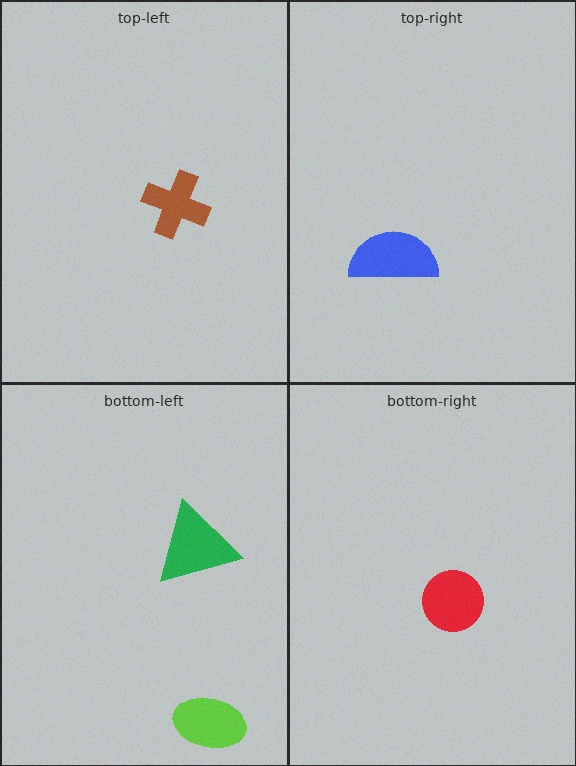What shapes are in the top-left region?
The brown cross.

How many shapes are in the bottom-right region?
1.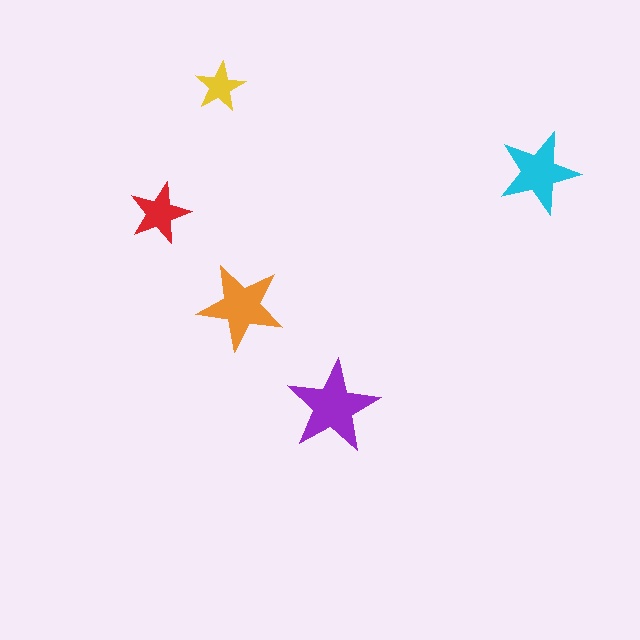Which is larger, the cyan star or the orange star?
The orange one.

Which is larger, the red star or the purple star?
The purple one.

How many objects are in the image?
There are 5 objects in the image.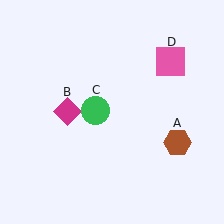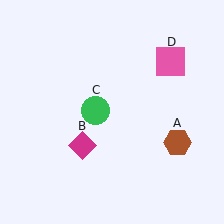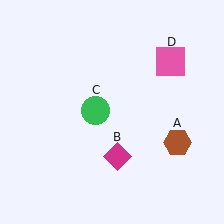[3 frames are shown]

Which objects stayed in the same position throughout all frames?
Brown hexagon (object A) and green circle (object C) and pink square (object D) remained stationary.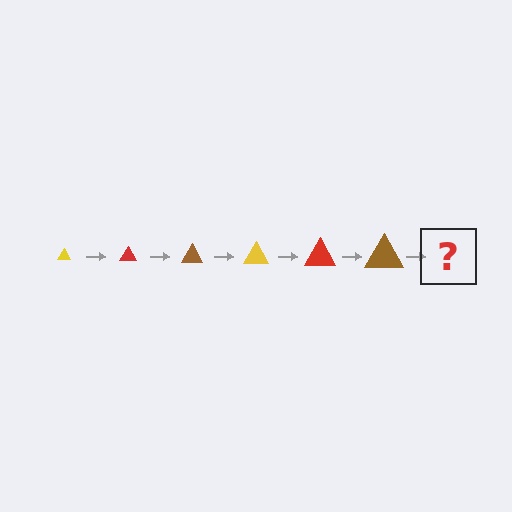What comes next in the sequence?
The next element should be a yellow triangle, larger than the previous one.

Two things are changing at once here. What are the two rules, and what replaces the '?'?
The two rules are that the triangle grows larger each step and the color cycles through yellow, red, and brown. The '?' should be a yellow triangle, larger than the previous one.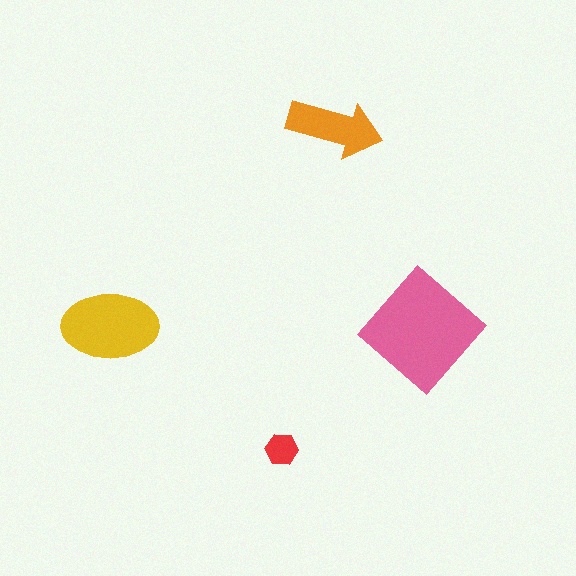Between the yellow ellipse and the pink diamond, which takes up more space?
The pink diamond.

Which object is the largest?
The pink diamond.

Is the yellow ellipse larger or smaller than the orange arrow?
Larger.